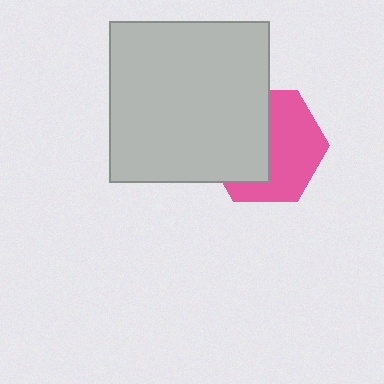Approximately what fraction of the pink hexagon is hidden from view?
Roughly 47% of the pink hexagon is hidden behind the light gray square.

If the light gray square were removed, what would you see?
You would see the complete pink hexagon.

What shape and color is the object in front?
The object in front is a light gray square.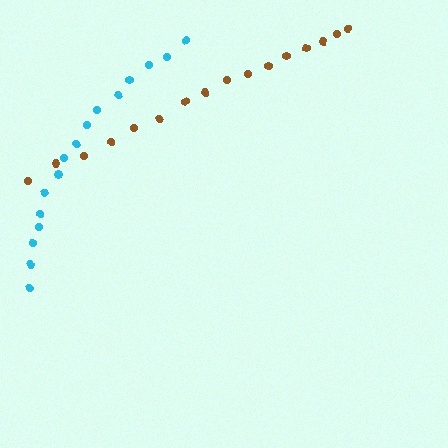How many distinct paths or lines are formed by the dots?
There are 2 distinct paths.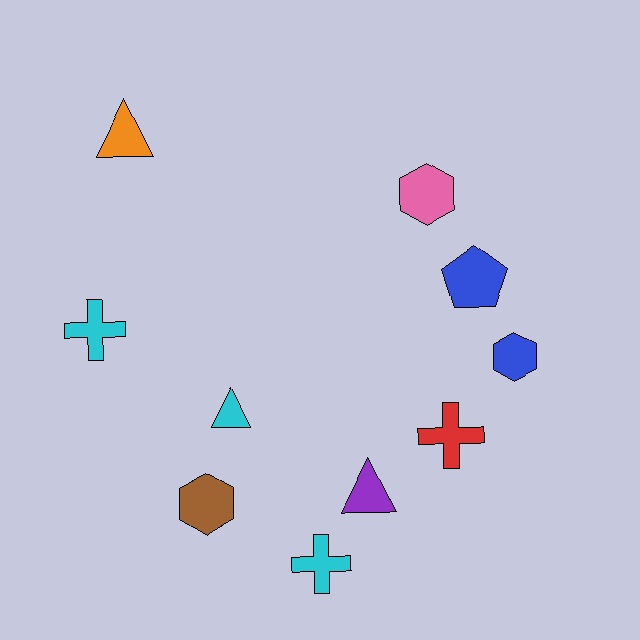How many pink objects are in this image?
There is 1 pink object.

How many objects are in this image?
There are 10 objects.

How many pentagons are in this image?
There is 1 pentagon.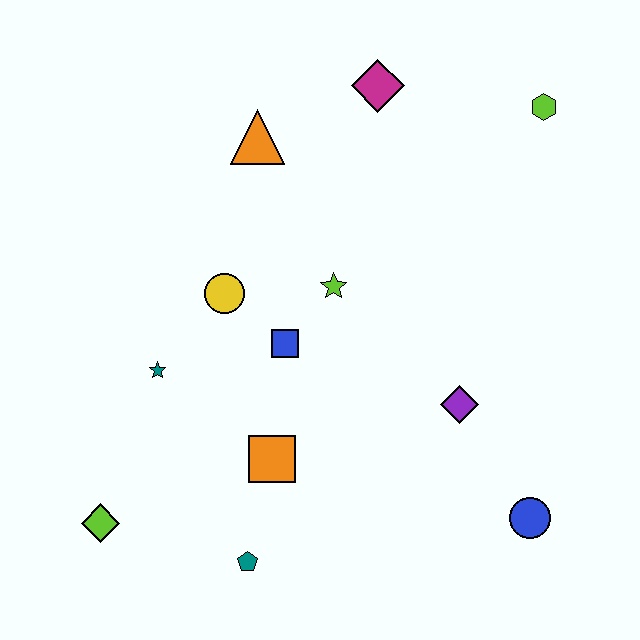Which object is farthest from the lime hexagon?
The lime diamond is farthest from the lime hexagon.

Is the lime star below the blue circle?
No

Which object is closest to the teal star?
The yellow circle is closest to the teal star.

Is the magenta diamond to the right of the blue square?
Yes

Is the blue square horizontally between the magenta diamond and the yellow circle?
Yes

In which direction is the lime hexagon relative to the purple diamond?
The lime hexagon is above the purple diamond.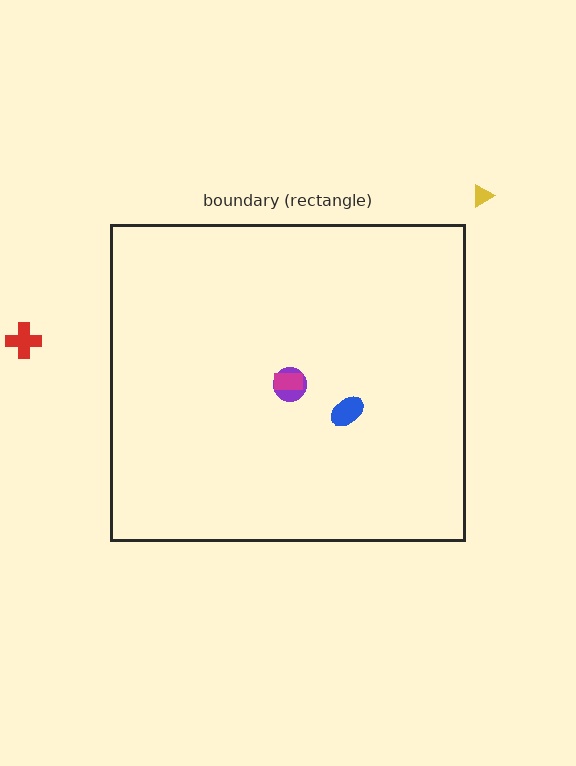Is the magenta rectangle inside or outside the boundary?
Inside.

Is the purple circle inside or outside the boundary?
Inside.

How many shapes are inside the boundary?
3 inside, 2 outside.